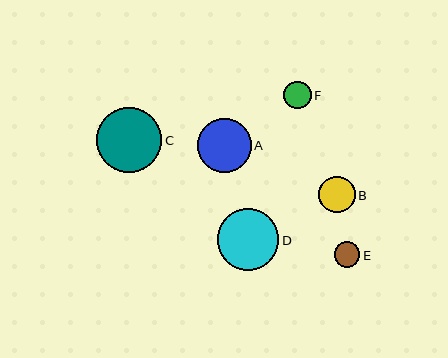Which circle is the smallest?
Circle E is the smallest with a size of approximately 25 pixels.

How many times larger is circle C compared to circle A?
Circle C is approximately 1.2 times the size of circle A.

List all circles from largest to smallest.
From largest to smallest: C, D, A, B, F, E.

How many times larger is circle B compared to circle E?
Circle B is approximately 1.4 times the size of circle E.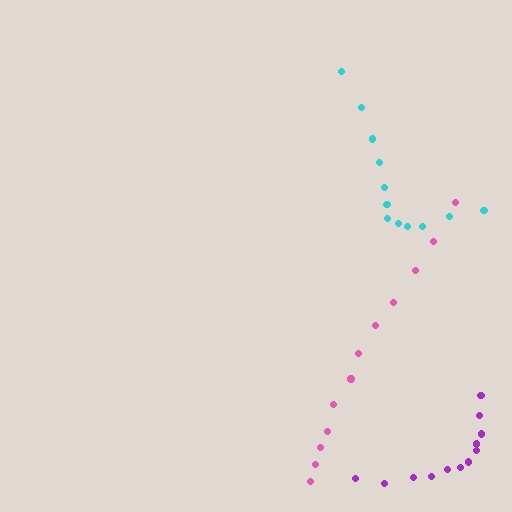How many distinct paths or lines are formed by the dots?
There are 3 distinct paths.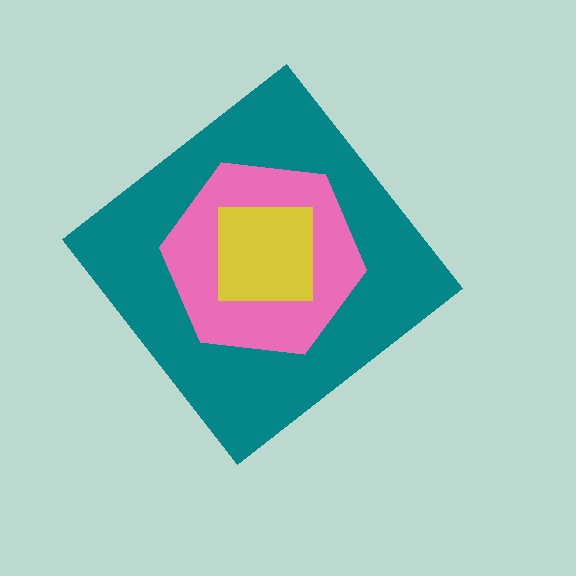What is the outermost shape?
The teal diamond.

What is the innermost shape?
The yellow square.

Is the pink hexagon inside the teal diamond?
Yes.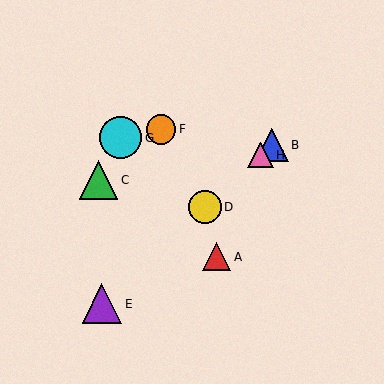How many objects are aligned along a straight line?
4 objects (B, D, E, H) are aligned along a straight line.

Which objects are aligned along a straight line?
Objects B, D, E, H are aligned along a straight line.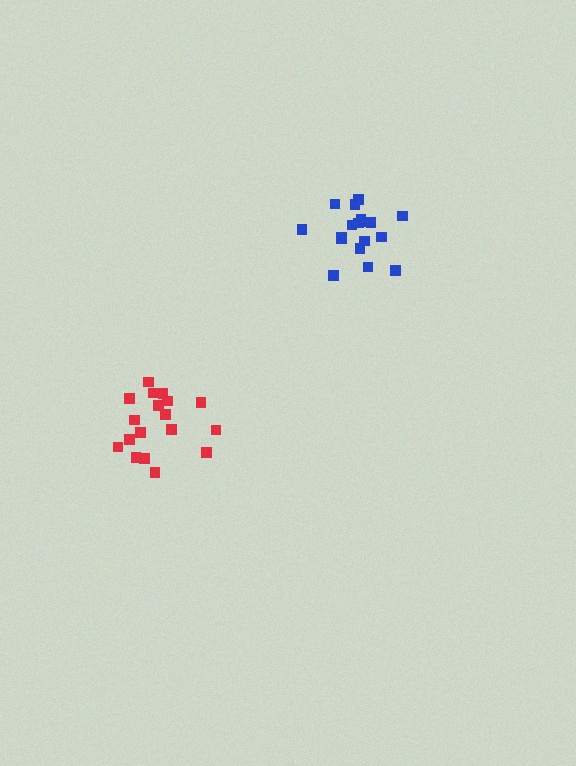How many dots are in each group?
Group 1: 18 dots, Group 2: 18 dots (36 total).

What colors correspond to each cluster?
The clusters are colored: blue, red.